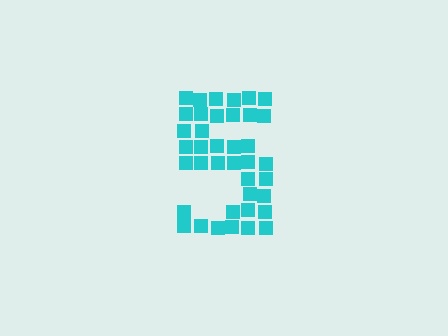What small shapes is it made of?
It is made of small squares.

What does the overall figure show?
The overall figure shows the digit 5.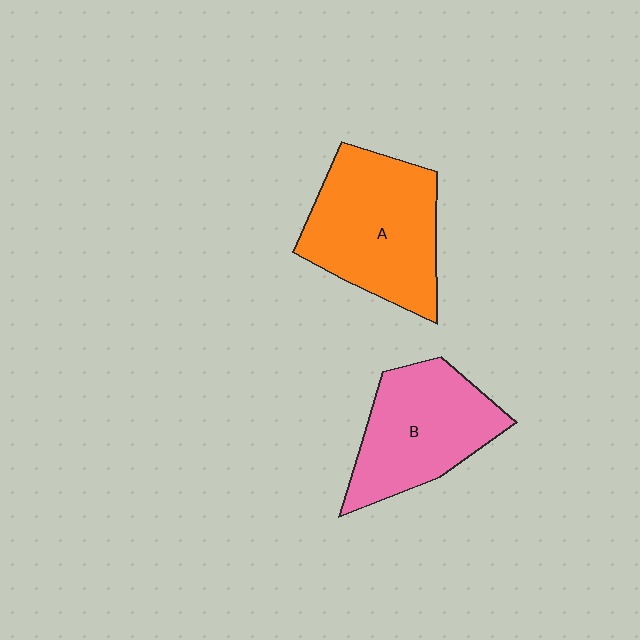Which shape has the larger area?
Shape A (orange).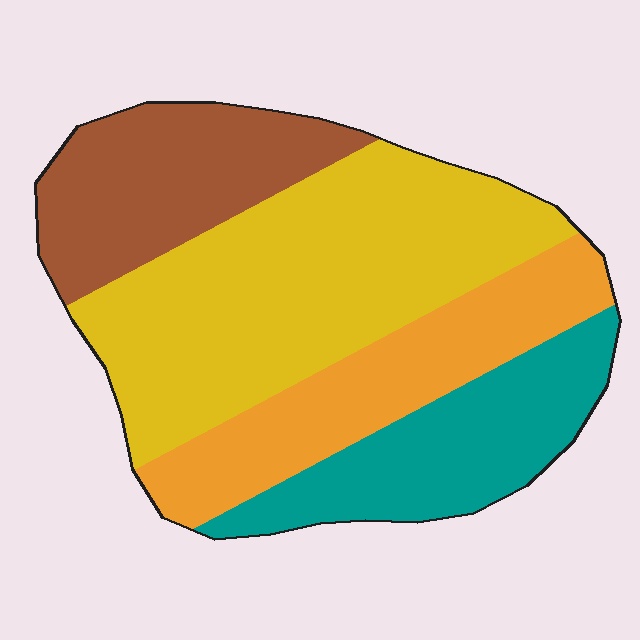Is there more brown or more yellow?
Yellow.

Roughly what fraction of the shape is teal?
Teal takes up about one fifth (1/5) of the shape.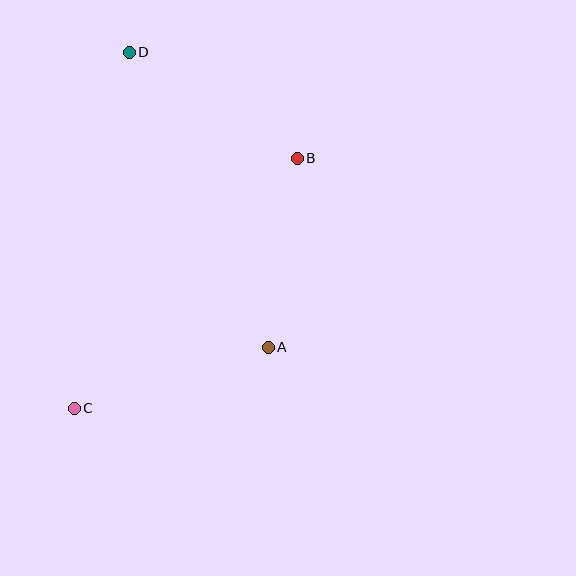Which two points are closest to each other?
Points A and B are closest to each other.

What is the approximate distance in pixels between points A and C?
The distance between A and C is approximately 203 pixels.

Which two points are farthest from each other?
Points C and D are farthest from each other.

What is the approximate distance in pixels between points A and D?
The distance between A and D is approximately 326 pixels.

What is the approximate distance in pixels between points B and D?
The distance between B and D is approximately 199 pixels.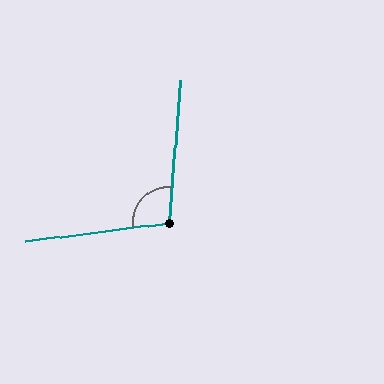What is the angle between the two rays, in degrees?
Approximately 102 degrees.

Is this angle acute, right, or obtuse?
It is obtuse.